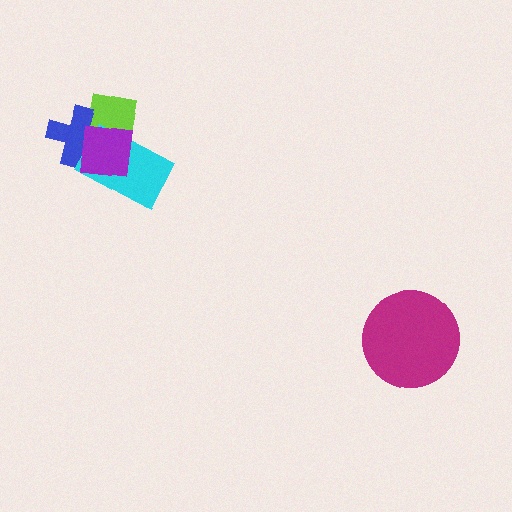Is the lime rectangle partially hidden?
Yes, it is partially covered by another shape.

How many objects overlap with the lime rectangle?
3 objects overlap with the lime rectangle.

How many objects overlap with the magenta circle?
0 objects overlap with the magenta circle.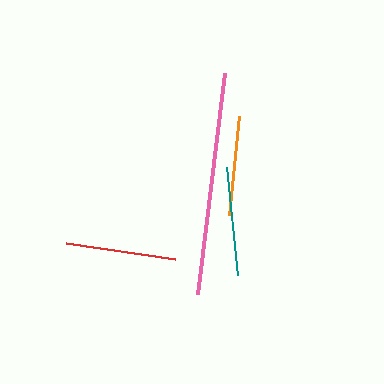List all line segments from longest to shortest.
From longest to shortest: pink, red, teal, orange.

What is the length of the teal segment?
The teal segment is approximately 109 pixels long.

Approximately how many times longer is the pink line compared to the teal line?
The pink line is approximately 2.0 times the length of the teal line.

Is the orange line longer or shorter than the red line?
The red line is longer than the orange line.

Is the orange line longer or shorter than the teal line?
The teal line is longer than the orange line.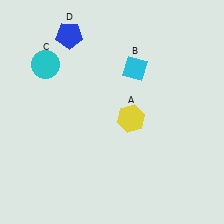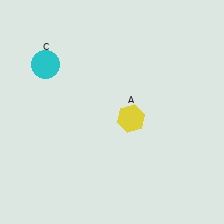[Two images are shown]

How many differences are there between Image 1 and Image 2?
There are 2 differences between the two images.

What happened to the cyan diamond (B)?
The cyan diamond (B) was removed in Image 2. It was in the top-right area of Image 1.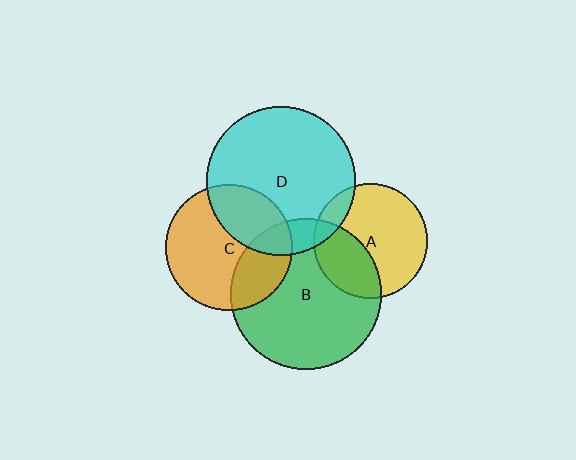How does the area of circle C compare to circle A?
Approximately 1.2 times.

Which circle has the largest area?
Circle B (green).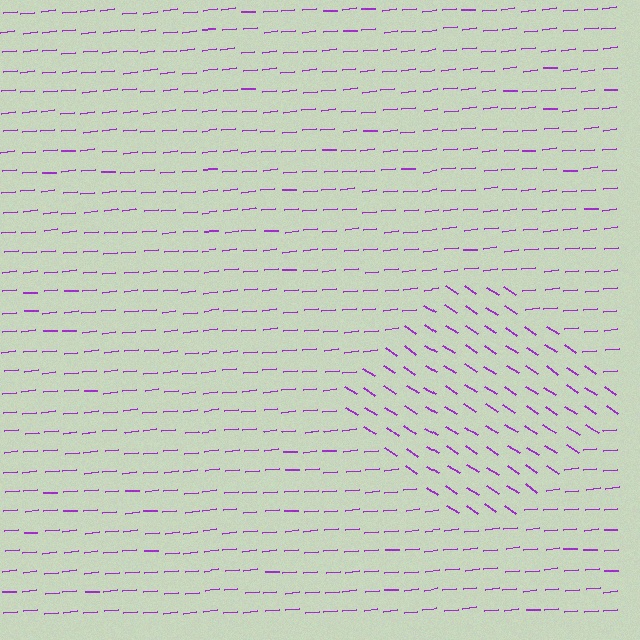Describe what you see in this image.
The image is filled with small purple line segments. A diamond region in the image has lines oriented differently from the surrounding lines, creating a visible texture boundary.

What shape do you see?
I see a diamond.